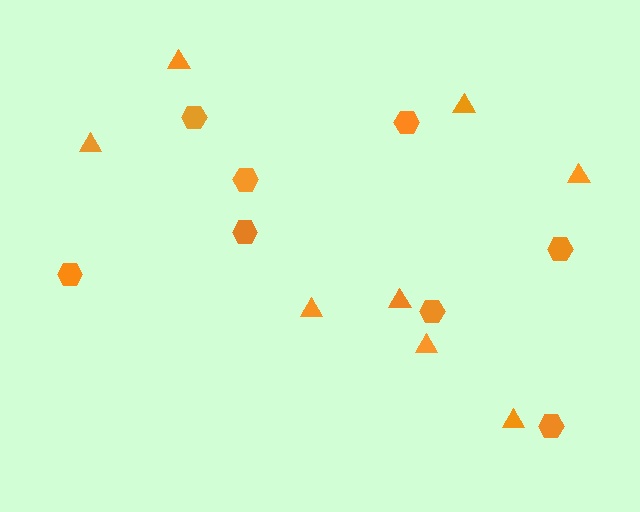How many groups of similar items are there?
There are 2 groups: one group of hexagons (8) and one group of triangles (8).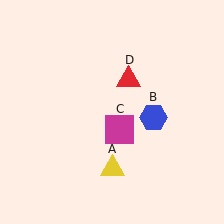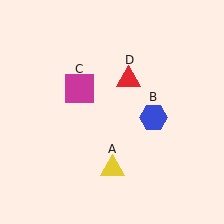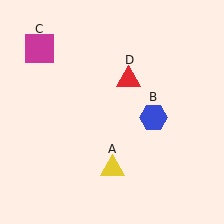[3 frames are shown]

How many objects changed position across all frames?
1 object changed position: magenta square (object C).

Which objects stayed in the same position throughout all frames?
Yellow triangle (object A) and blue hexagon (object B) and red triangle (object D) remained stationary.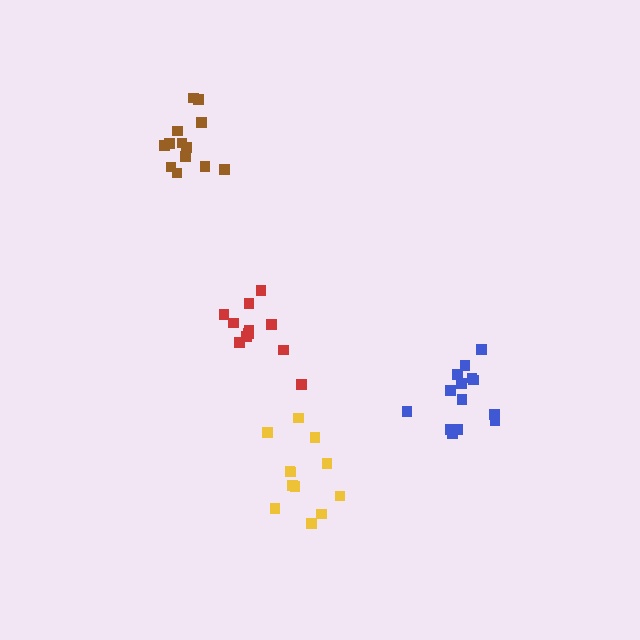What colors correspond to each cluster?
The clusters are colored: yellow, red, blue, brown.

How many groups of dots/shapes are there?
There are 4 groups.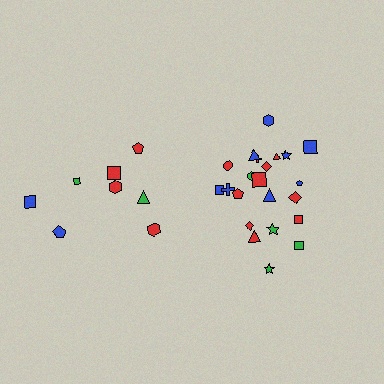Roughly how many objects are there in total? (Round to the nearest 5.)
Roughly 30 objects in total.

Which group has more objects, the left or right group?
The right group.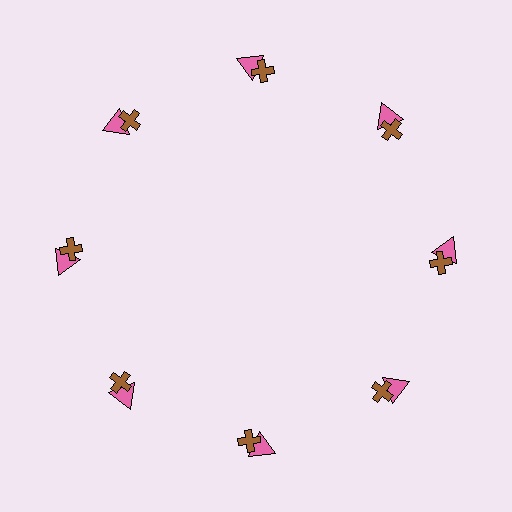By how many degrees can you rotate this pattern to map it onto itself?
The pattern maps onto itself every 45 degrees of rotation.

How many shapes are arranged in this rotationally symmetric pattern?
There are 16 shapes, arranged in 8 groups of 2.